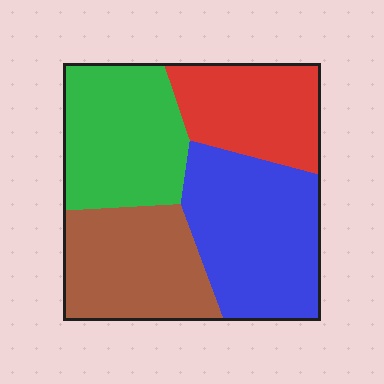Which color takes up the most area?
Blue, at roughly 30%.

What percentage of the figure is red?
Red covers about 20% of the figure.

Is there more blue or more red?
Blue.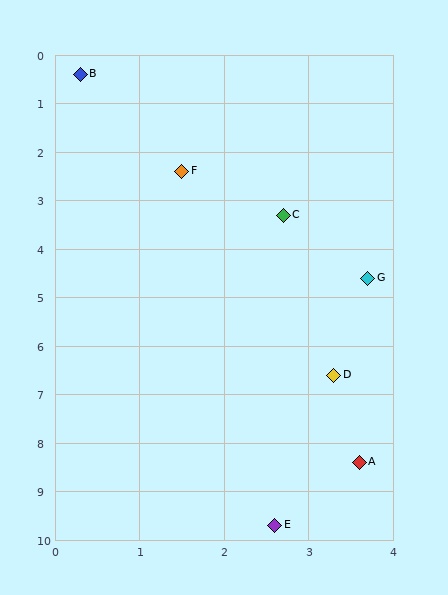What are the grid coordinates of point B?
Point B is at approximately (0.3, 0.4).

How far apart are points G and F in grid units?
Points G and F are about 3.1 grid units apart.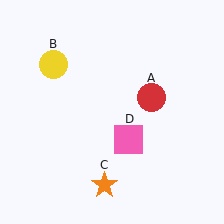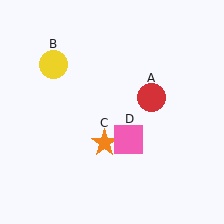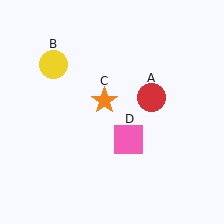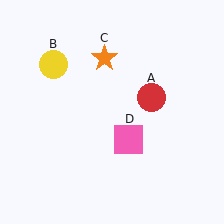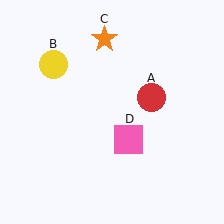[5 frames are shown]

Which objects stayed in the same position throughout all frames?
Red circle (object A) and yellow circle (object B) and pink square (object D) remained stationary.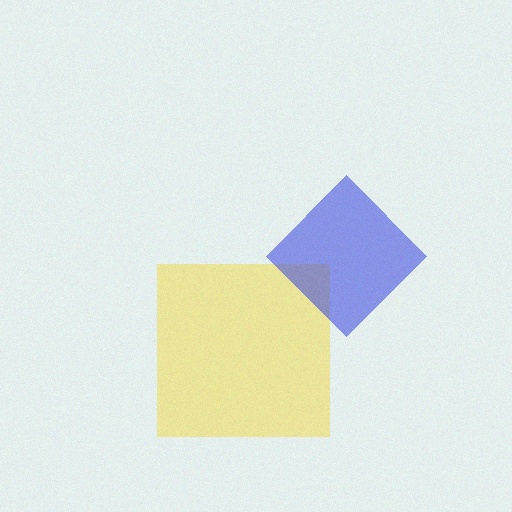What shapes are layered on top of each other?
The layered shapes are: a yellow square, a blue diamond.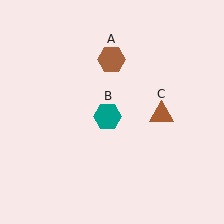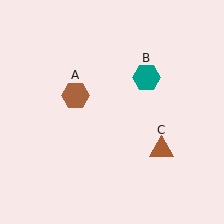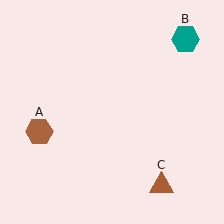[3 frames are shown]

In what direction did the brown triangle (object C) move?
The brown triangle (object C) moved down.